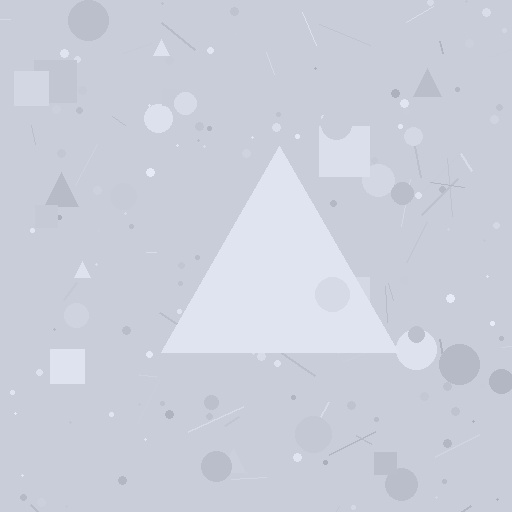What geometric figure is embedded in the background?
A triangle is embedded in the background.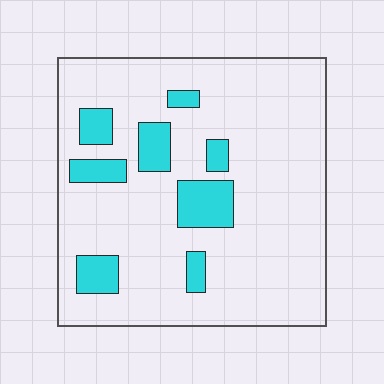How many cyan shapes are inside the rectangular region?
8.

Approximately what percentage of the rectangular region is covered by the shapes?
Approximately 15%.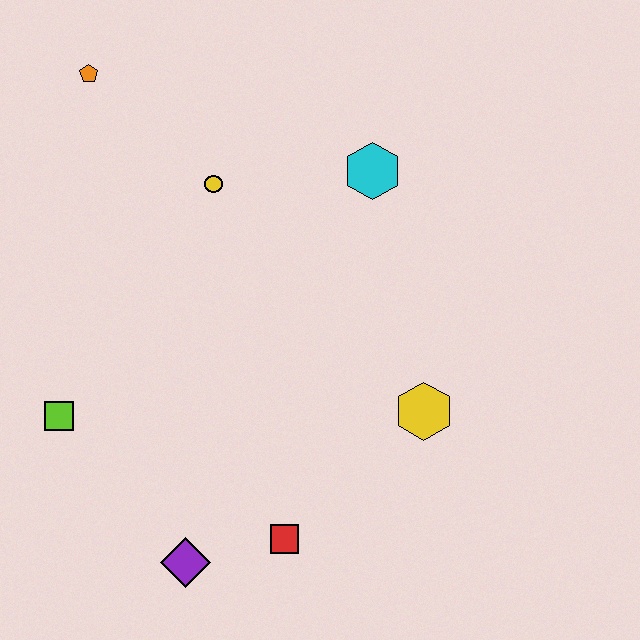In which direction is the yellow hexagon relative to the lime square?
The yellow hexagon is to the right of the lime square.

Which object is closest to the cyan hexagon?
The yellow circle is closest to the cyan hexagon.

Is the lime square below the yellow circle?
Yes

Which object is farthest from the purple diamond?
The orange pentagon is farthest from the purple diamond.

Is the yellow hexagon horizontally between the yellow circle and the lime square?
No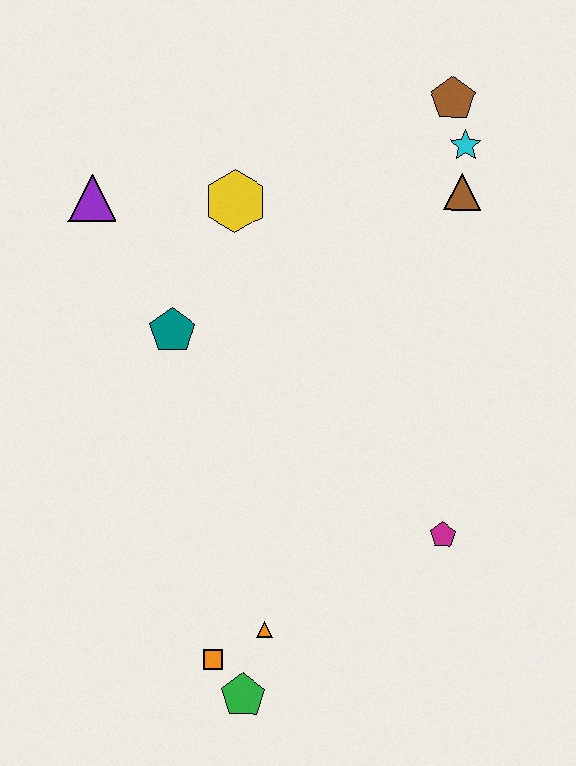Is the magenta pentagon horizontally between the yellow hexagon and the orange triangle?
No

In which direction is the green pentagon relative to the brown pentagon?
The green pentagon is below the brown pentagon.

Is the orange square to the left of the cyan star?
Yes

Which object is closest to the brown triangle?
The cyan star is closest to the brown triangle.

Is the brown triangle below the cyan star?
Yes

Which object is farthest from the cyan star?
The green pentagon is farthest from the cyan star.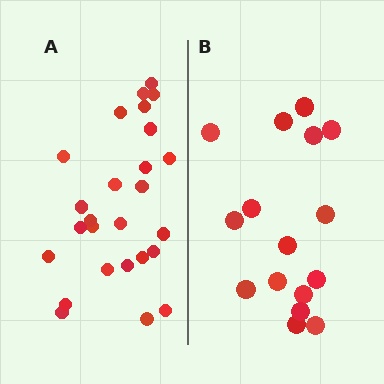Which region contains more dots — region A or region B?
Region A (the left region) has more dots.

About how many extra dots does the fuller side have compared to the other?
Region A has roughly 10 or so more dots than region B.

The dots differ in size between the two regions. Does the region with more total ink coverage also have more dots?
No. Region B has more total ink coverage because its dots are larger, but region A actually contains more individual dots. Total area can be misleading — the number of items is what matters here.